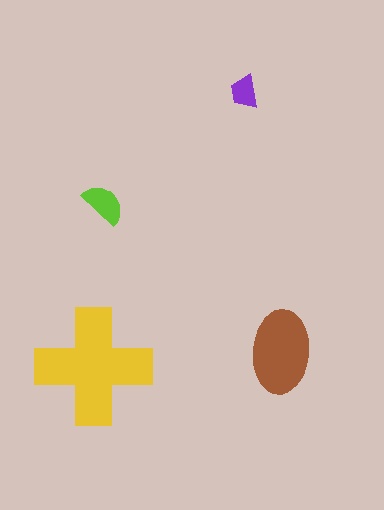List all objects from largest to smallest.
The yellow cross, the brown ellipse, the lime semicircle, the purple trapezoid.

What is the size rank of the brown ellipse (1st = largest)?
2nd.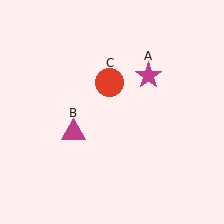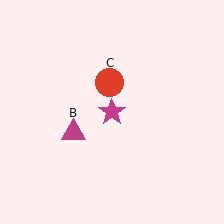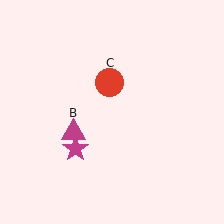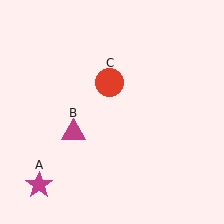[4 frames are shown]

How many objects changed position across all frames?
1 object changed position: magenta star (object A).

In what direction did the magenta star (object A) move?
The magenta star (object A) moved down and to the left.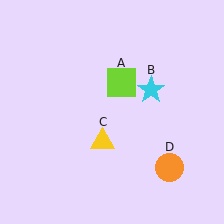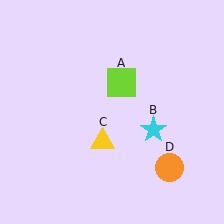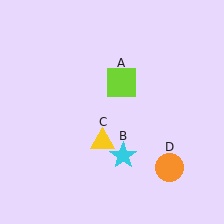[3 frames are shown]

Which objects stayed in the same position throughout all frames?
Lime square (object A) and yellow triangle (object C) and orange circle (object D) remained stationary.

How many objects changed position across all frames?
1 object changed position: cyan star (object B).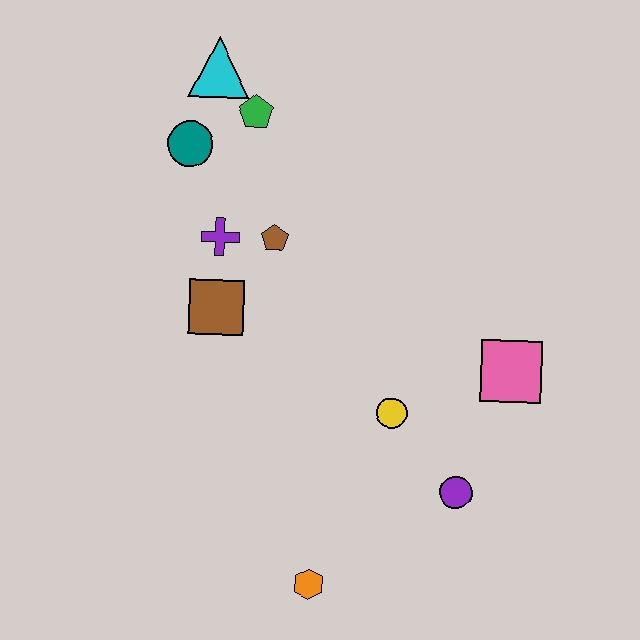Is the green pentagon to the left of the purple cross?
No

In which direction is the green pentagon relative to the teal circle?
The green pentagon is to the right of the teal circle.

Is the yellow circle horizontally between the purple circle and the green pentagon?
Yes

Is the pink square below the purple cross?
Yes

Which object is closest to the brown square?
The purple cross is closest to the brown square.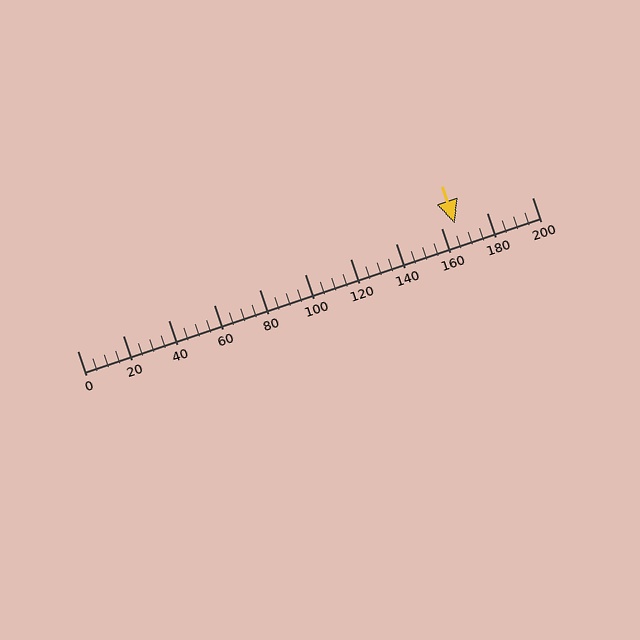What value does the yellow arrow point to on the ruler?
The yellow arrow points to approximately 166.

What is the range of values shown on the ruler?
The ruler shows values from 0 to 200.